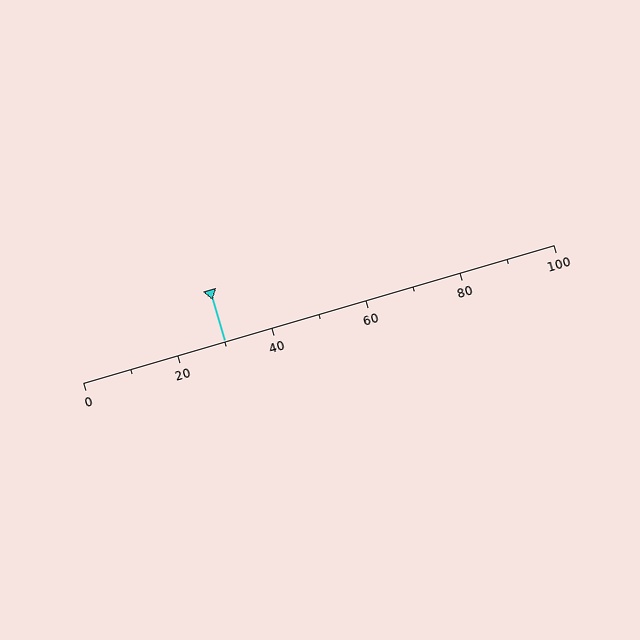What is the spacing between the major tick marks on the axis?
The major ticks are spaced 20 apart.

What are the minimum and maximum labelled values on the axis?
The axis runs from 0 to 100.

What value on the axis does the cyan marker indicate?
The marker indicates approximately 30.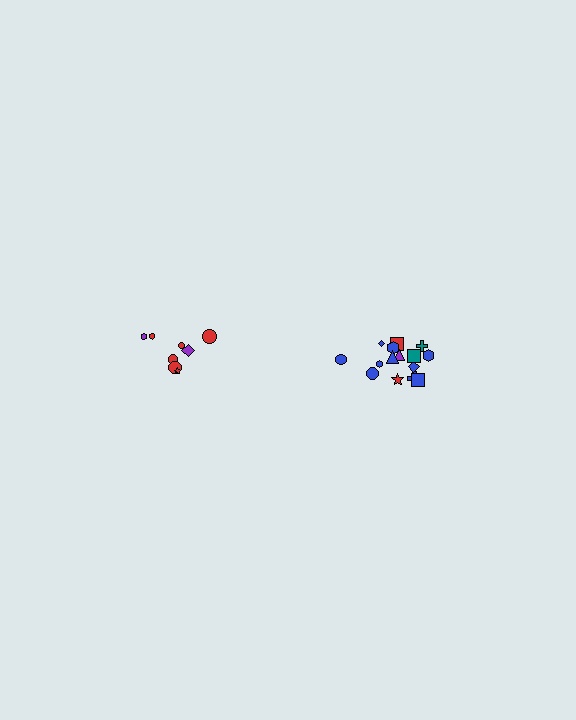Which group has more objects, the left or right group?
The right group.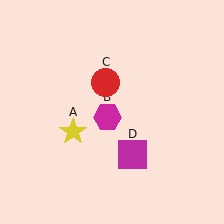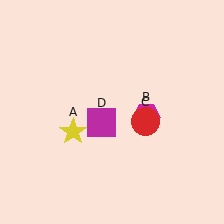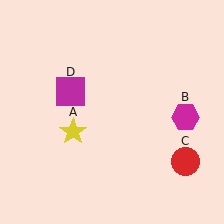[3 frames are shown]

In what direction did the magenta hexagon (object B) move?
The magenta hexagon (object B) moved right.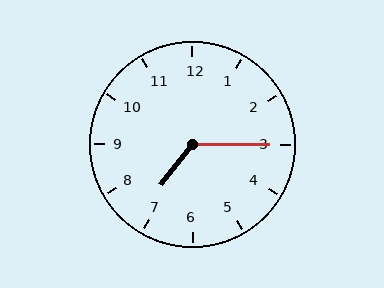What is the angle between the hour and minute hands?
Approximately 128 degrees.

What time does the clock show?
7:15.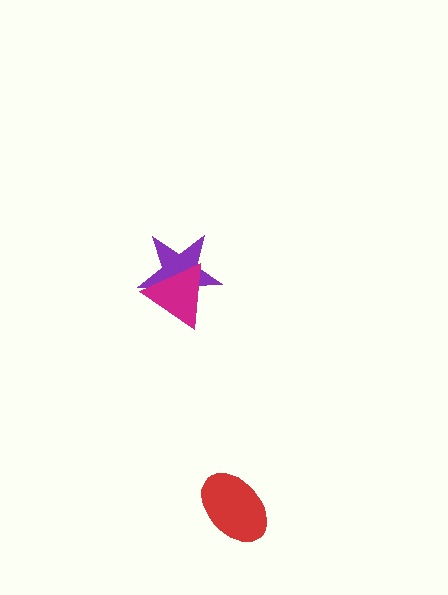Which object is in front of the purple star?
The magenta triangle is in front of the purple star.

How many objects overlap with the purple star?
1 object overlaps with the purple star.